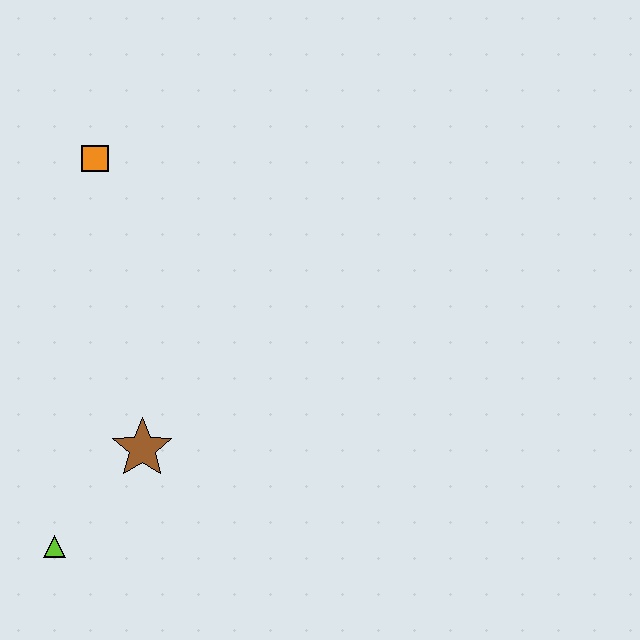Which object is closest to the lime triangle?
The brown star is closest to the lime triangle.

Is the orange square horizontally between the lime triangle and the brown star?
Yes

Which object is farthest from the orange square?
The lime triangle is farthest from the orange square.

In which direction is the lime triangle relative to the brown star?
The lime triangle is below the brown star.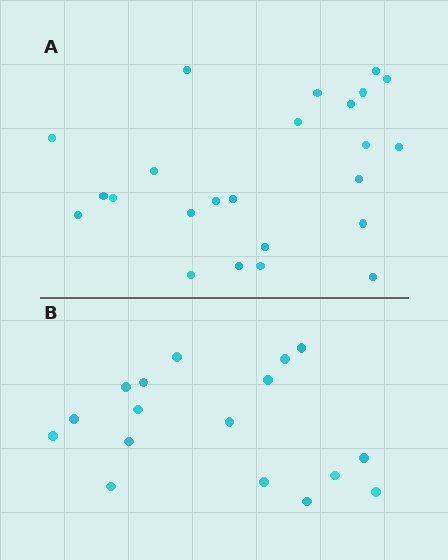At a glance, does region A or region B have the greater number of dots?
Region A (the top region) has more dots.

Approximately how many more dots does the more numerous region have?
Region A has roughly 8 or so more dots than region B.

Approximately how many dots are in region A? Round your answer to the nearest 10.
About 20 dots. (The exact count is 24, which rounds to 20.)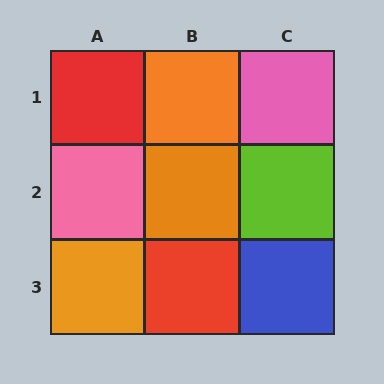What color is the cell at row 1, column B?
Orange.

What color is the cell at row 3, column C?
Blue.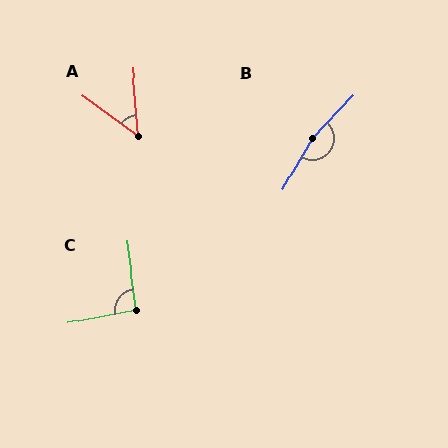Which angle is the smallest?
A, at approximately 50 degrees.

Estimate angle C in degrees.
Approximately 94 degrees.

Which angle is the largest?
B, at approximately 166 degrees.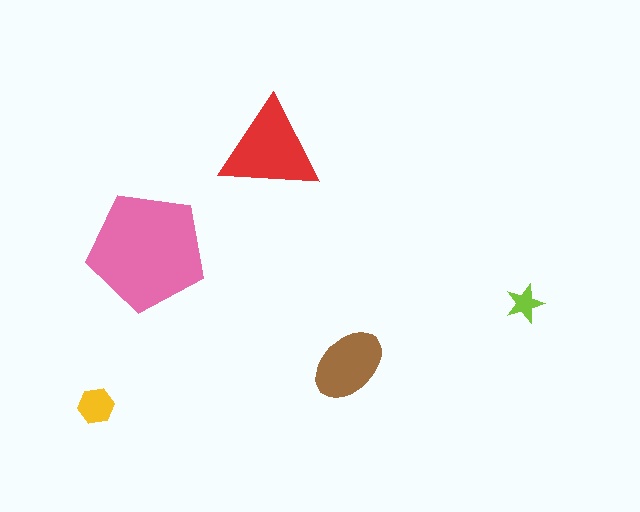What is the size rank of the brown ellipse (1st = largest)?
3rd.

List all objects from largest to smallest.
The pink pentagon, the red triangle, the brown ellipse, the yellow hexagon, the lime star.